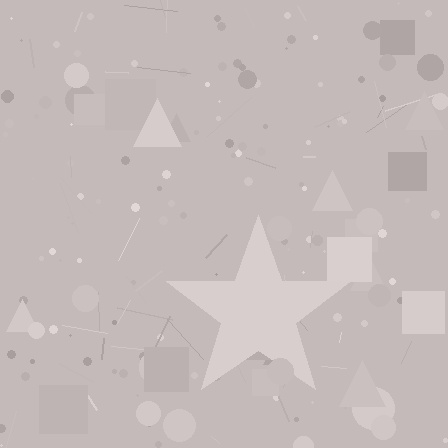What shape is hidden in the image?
A star is hidden in the image.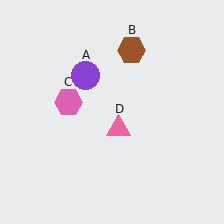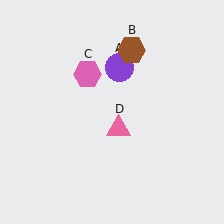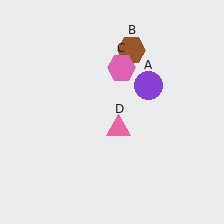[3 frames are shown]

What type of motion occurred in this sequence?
The purple circle (object A), pink hexagon (object C) rotated clockwise around the center of the scene.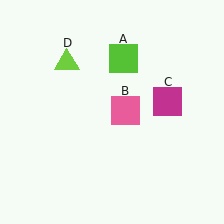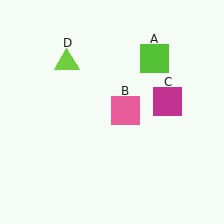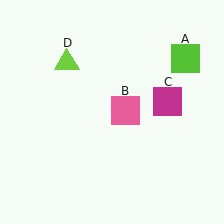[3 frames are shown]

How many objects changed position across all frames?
1 object changed position: lime square (object A).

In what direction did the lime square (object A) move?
The lime square (object A) moved right.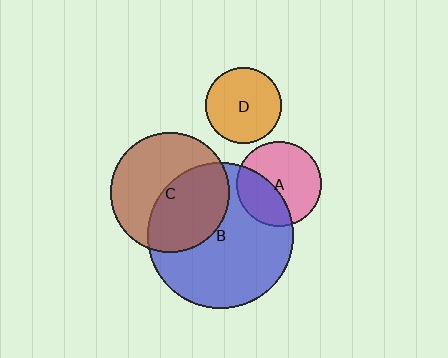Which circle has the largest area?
Circle B (blue).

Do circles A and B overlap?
Yes.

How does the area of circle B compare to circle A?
Approximately 3.0 times.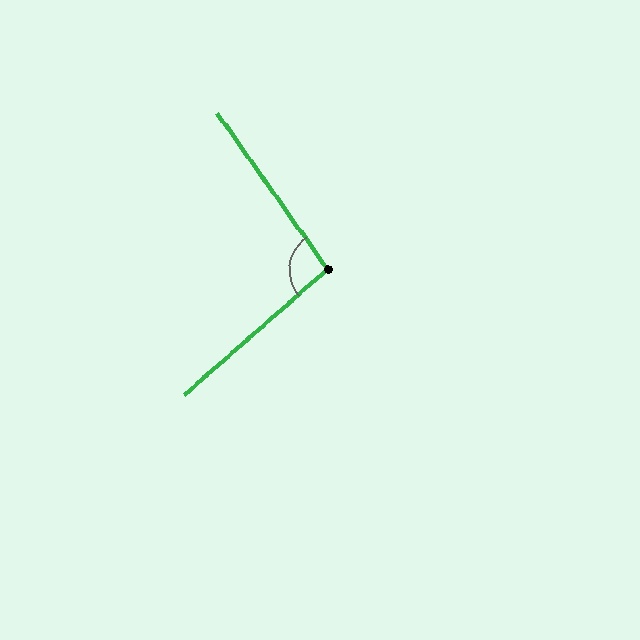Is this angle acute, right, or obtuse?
It is obtuse.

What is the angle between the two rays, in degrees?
Approximately 96 degrees.